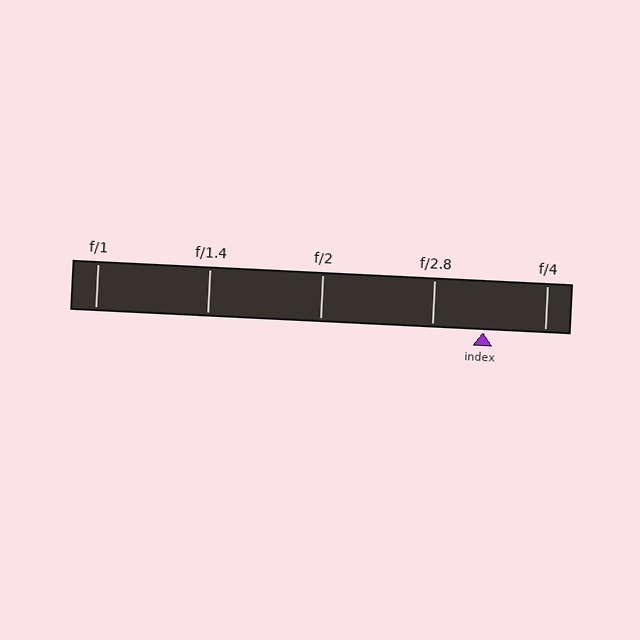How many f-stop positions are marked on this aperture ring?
There are 5 f-stop positions marked.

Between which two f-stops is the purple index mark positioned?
The index mark is between f/2.8 and f/4.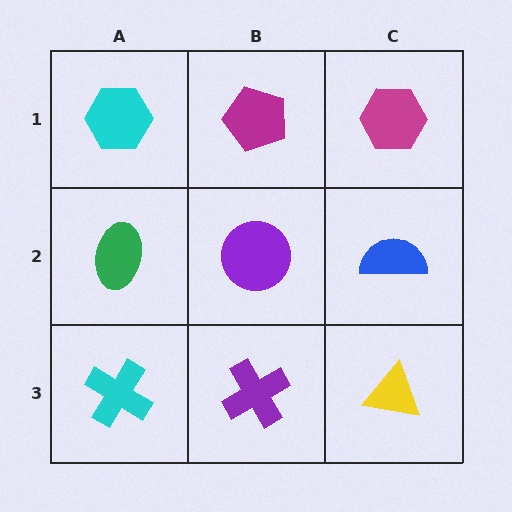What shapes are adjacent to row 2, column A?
A cyan hexagon (row 1, column A), a cyan cross (row 3, column A), a purple circle (row 2, column B).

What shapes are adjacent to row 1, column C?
A blue semicircle (row 2, column C), a magenta pentagon (row 1, column B).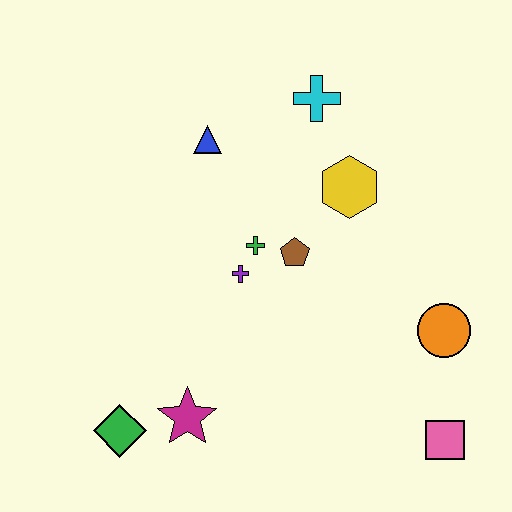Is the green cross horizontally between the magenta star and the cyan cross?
Yes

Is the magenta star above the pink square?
Yes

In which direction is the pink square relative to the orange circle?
The pink square is below the orange circle.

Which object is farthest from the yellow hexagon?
The green diamond is farthest from the yellow hexagon.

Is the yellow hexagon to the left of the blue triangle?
No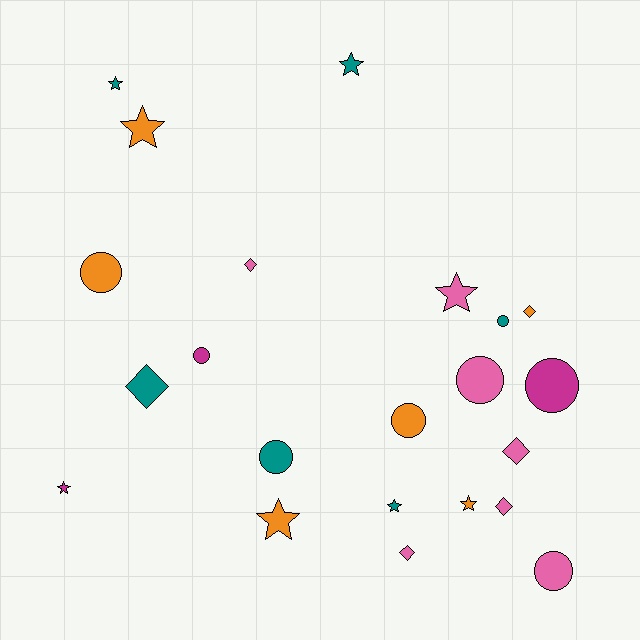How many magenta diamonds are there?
There are no magenta diamonds.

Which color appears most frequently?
Pink, with 7 objects.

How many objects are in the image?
There are 22 objects.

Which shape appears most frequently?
Star, with 8 objects.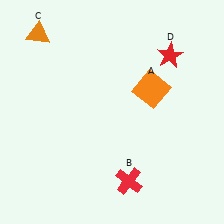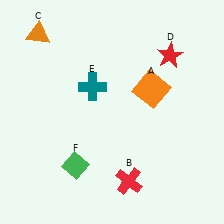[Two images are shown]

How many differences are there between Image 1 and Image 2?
There are 2 differences between the two images.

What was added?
A teal cross (E), a green diamond (F) were added in Image 2.